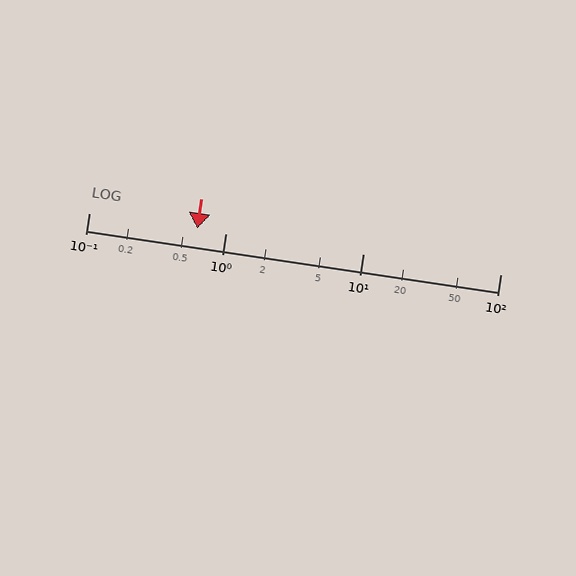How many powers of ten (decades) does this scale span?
The scale spans 3 decades, from 0.1 to 100.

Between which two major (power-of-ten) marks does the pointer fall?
The pointer is between 0.1 and 1.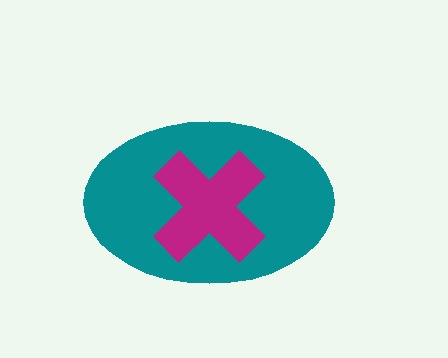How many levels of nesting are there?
2.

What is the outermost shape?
The teal ellipse.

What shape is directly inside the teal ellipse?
The magenta cross.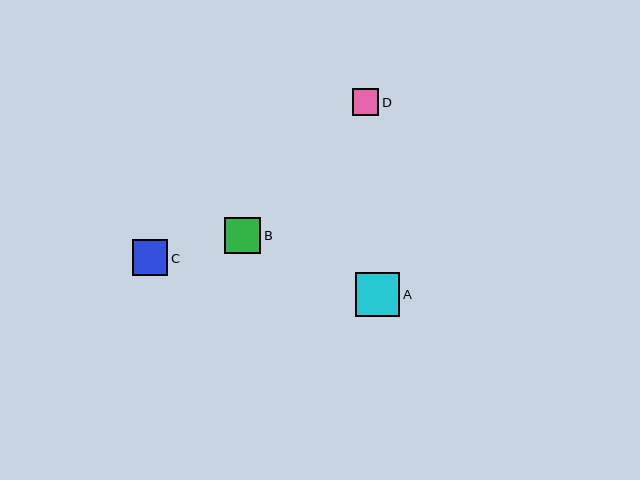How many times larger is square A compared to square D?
Square A is approximately 1.7 times the size of square D.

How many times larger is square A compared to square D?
Square A is approximately 1.7 times the size of square D.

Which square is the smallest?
Square D is the smallest with a size of approximately 27 pixels.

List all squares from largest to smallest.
From largest to smallest: A, B, C, D.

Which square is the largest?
Square A is the largest with a size of approximately 44 pixels.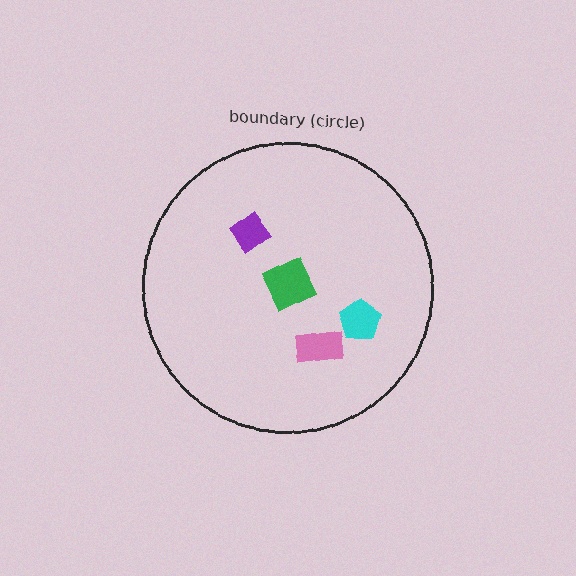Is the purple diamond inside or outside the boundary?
Inside.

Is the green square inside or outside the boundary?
Inside.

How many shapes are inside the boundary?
4 inside, 0 outside.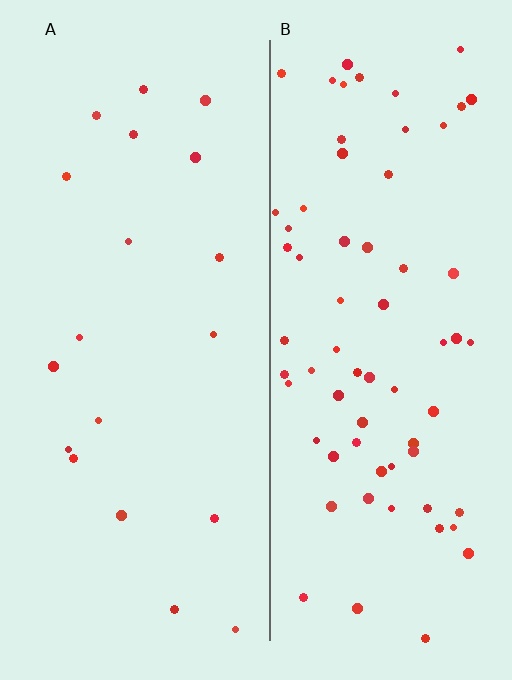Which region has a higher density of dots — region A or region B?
B (the right).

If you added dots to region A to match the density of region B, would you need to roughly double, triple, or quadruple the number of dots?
Approximately quadruple.